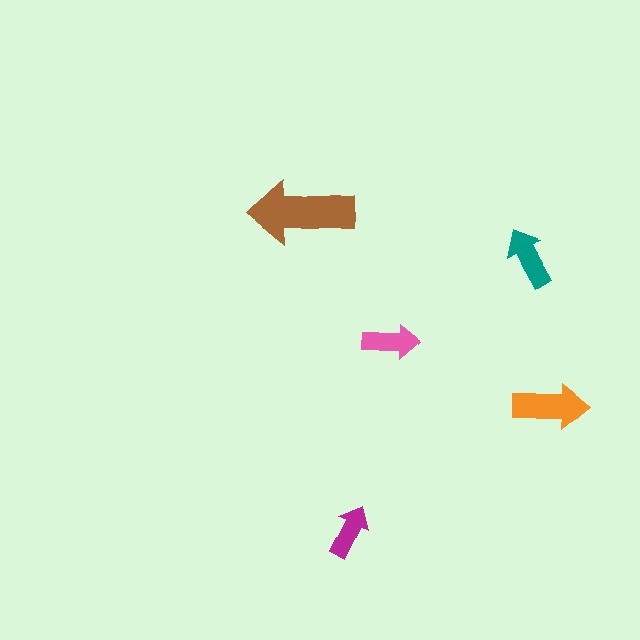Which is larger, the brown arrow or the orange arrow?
The brown one.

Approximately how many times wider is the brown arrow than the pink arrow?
About 2 times wider.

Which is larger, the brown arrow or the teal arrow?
The brown one.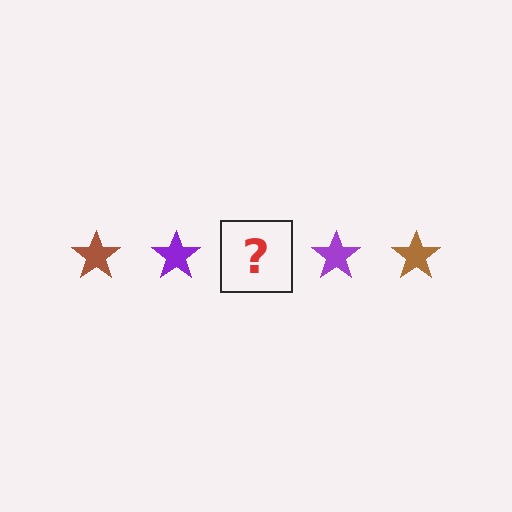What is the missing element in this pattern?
The missing element is a brown star.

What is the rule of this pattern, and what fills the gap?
The rule is that the pattern cycles through brown, purple stars. The gap should be filled with a brown star.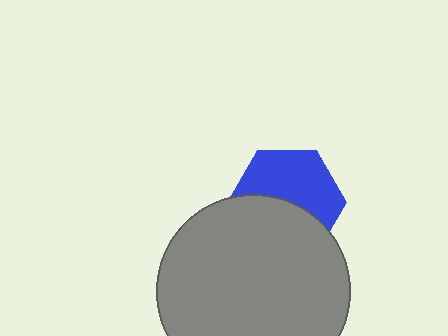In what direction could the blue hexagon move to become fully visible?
The blue hexagon could move up. That would shift it out from behind the gray circle entirely.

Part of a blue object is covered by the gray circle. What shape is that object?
It is a hexagon.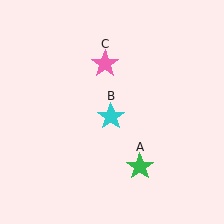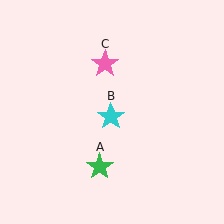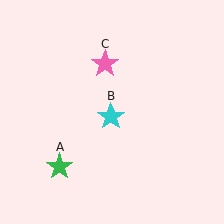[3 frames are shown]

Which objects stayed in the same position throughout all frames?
Cyan star (object B) and pink star (object C) remained stationary.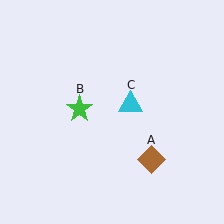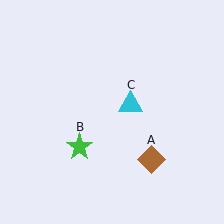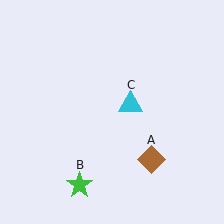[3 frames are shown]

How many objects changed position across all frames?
1 object changed position: green star (object B).